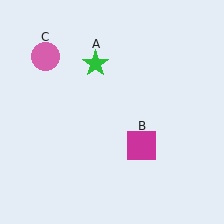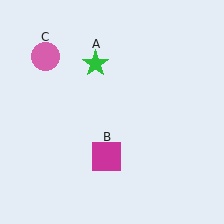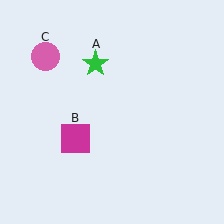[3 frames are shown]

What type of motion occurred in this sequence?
The magenta square (object B) rotated clockwise around the center of the scene.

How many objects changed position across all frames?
1 object changed position: magenta square (object B).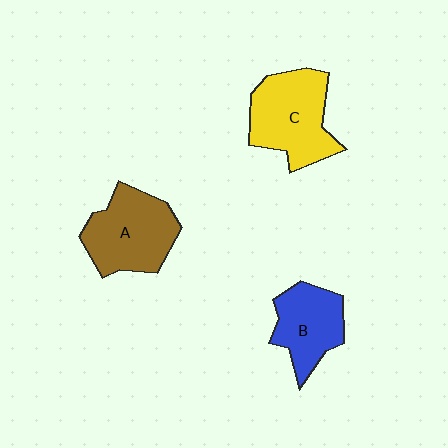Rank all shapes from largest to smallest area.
From largest to smallest: C (yellow), A (brown), B (blue).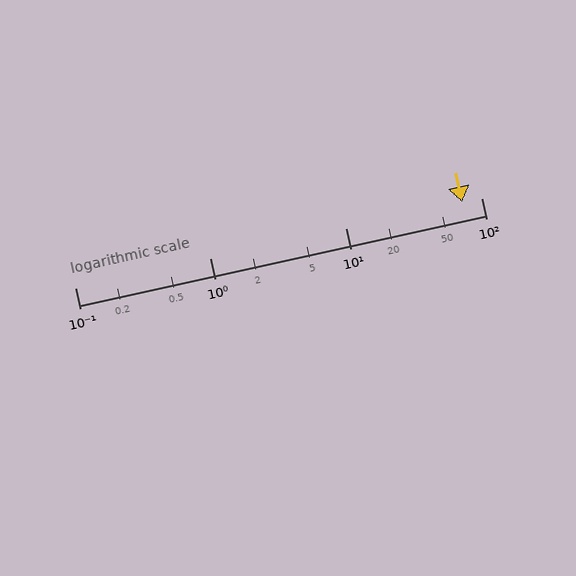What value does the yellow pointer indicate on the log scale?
The pointer indicates approximately 72.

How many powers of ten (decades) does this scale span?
The scale spans 3 decades, from 0.1 to 100.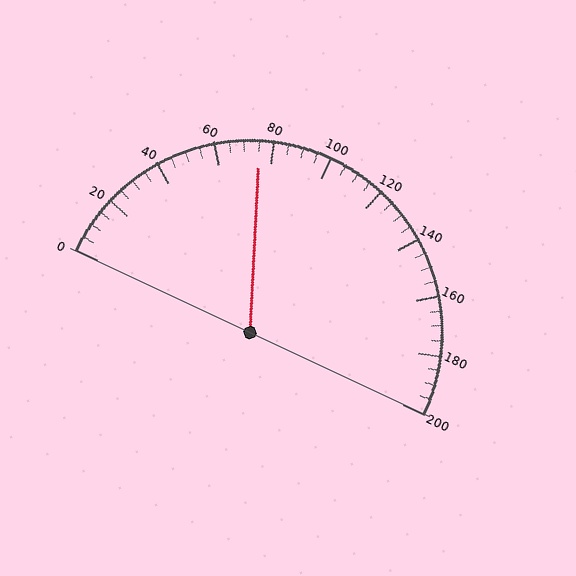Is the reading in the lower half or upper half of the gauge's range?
The reading is in the lower half of the range (0 to 200).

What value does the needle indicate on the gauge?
The needle indicates approximately 75.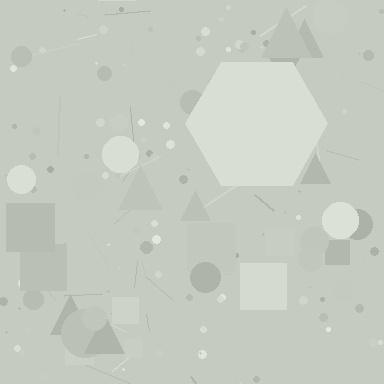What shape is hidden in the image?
A hexagon is hidden in the image.